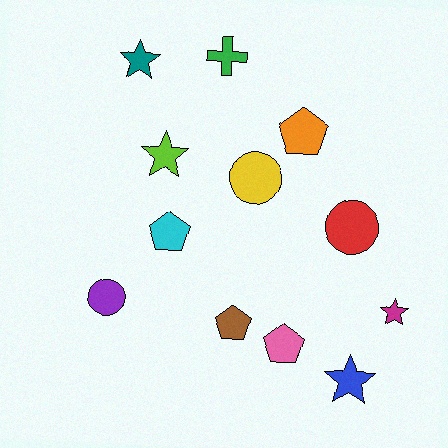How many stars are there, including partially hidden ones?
There are 4 stars.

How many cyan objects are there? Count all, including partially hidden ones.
There is 1 cyan object.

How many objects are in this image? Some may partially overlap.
There are 12 objects.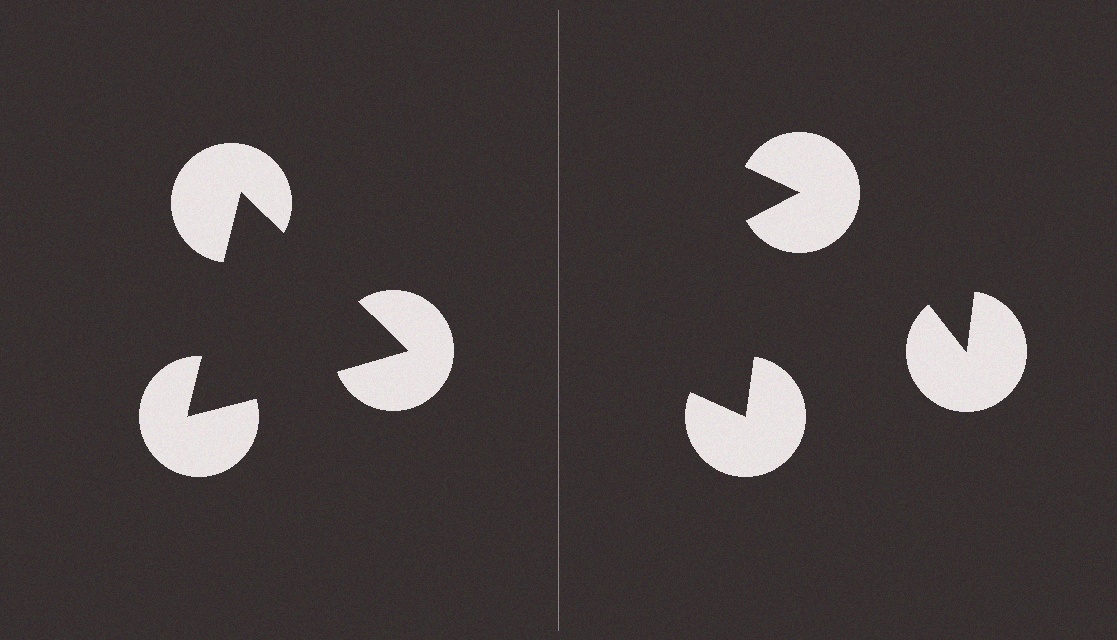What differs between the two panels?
The pac-man discs are positioned identically on both sides; only the wedge orientations differ. On the left they align to a triangle; on the right they are misaligned.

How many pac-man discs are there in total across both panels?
6 — 3 on each side.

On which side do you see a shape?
An illusory triangle appears on the left side. On the right side the wedge cuts are rotated, so no coherent shape forms.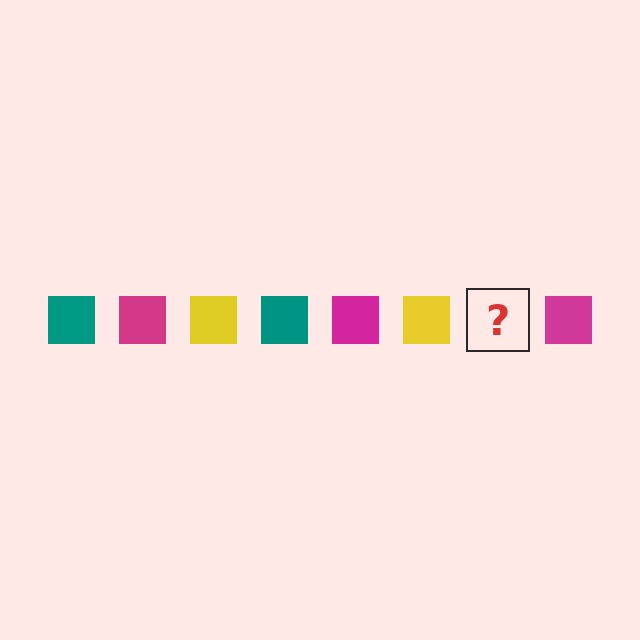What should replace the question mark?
The question mark should be replaced with a teal square.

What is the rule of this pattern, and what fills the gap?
The rule is that the pattern cycles through teal, magenta, yellow squares. The gap should be filled with a teal square.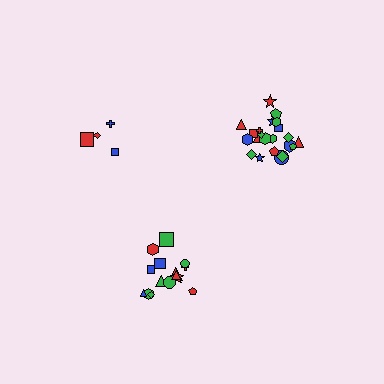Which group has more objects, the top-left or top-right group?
The top-right group.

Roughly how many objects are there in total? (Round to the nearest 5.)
Roughly 40 objects in total.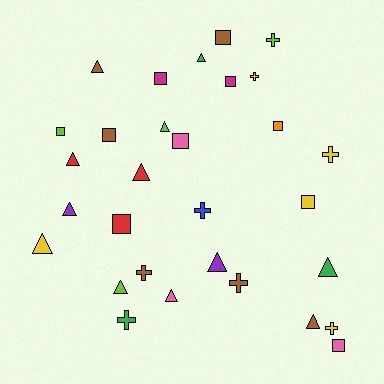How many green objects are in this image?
There are 3 green objects.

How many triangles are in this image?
There are 12 triangles.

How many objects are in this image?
There are 30 objects.